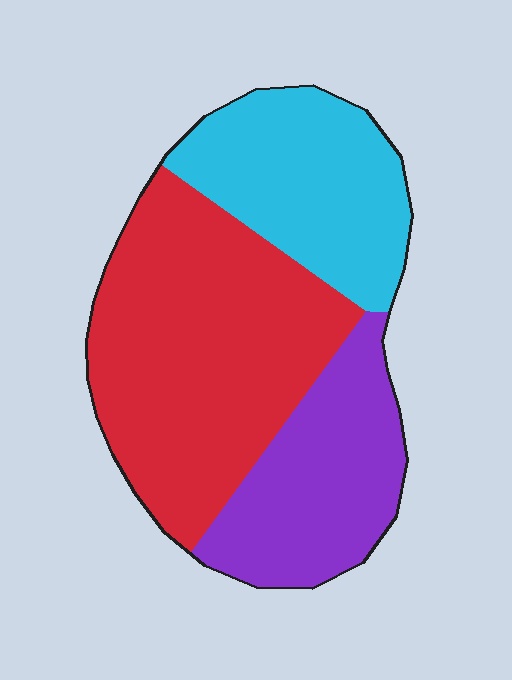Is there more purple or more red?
Red.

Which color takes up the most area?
Red, at roughly 50%.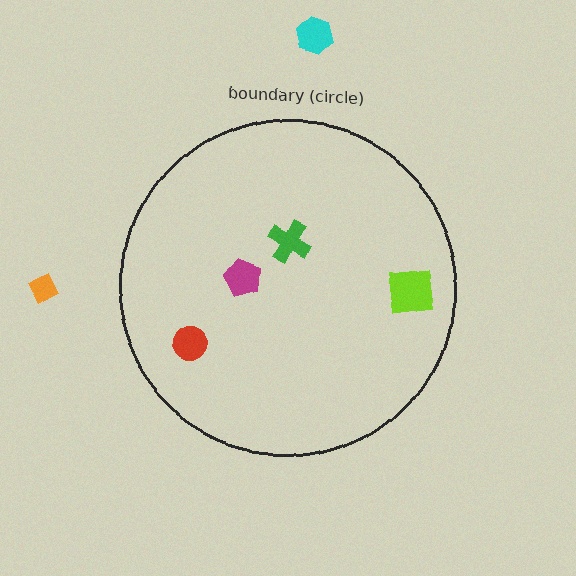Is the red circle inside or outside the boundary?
Inside.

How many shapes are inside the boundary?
4 inside, 2 outside.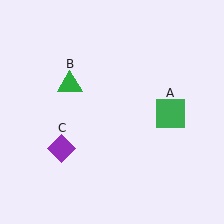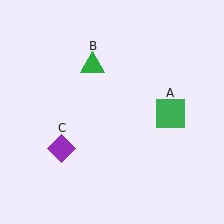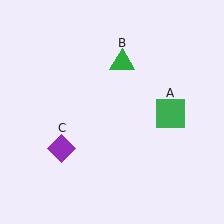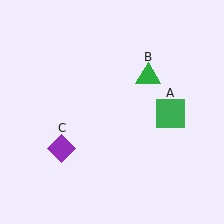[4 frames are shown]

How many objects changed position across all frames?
1 object changed position: green triangle (object B).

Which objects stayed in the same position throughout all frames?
Green square (object A) and purple diamond (object C) remained stationary.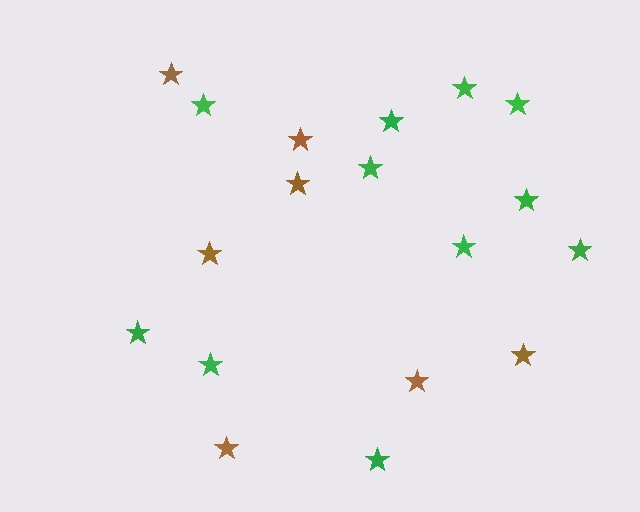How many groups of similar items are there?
There are 2 groups: one group of green stars (11) and one group of brown stars (7).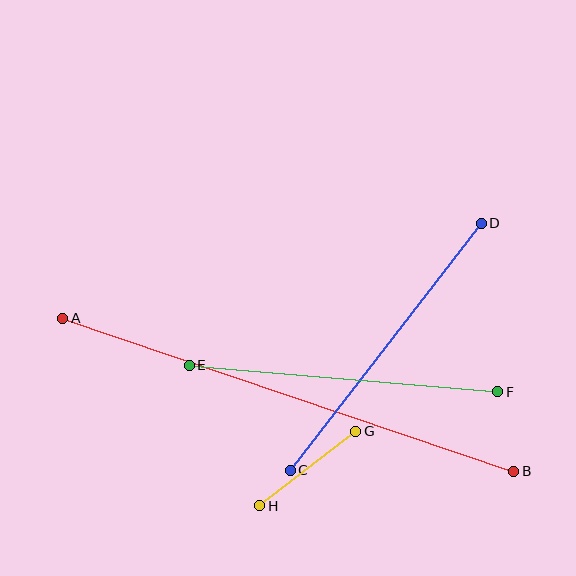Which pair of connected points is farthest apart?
Points A and B are farthest apart.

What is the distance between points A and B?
The distance is approximately 476 pixels.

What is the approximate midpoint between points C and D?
The midpoint is at approximately (386, 347) pixels.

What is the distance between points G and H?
The distance is approximately 121 pixels.